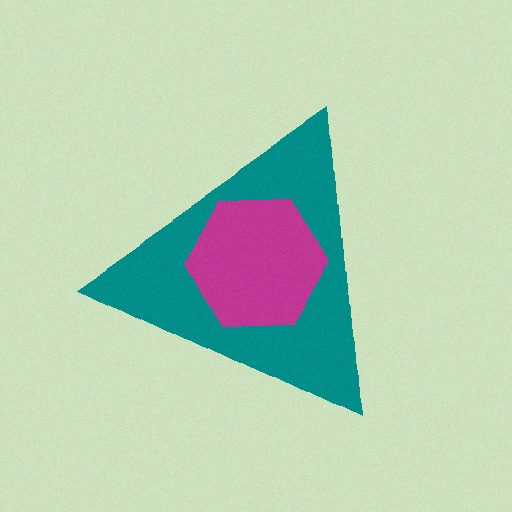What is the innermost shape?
The magenta hexagon.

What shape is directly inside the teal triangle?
The magenta hexagon.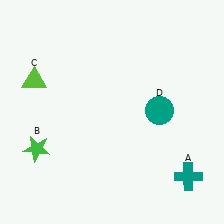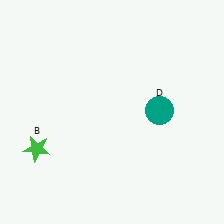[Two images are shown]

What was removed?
The teal cross (A), the lime triangle (C) were removed in Image 2.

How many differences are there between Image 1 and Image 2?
There are 2 differences between the two images.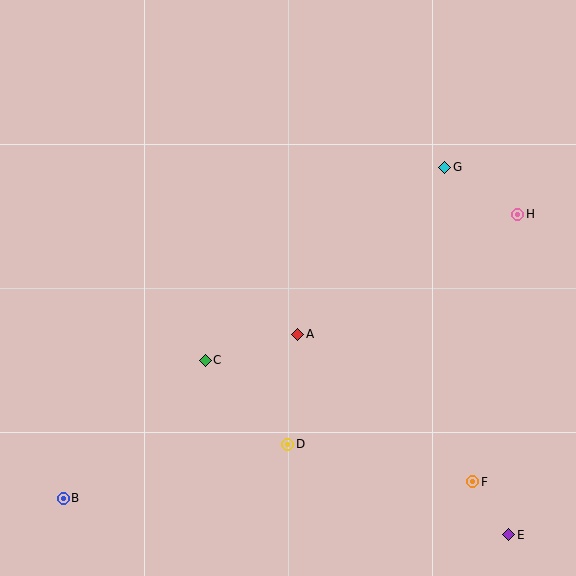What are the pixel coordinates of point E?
Point E is at (509, 535).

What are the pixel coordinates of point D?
Point D is at (288, 444).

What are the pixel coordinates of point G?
Point G is at (445, 167).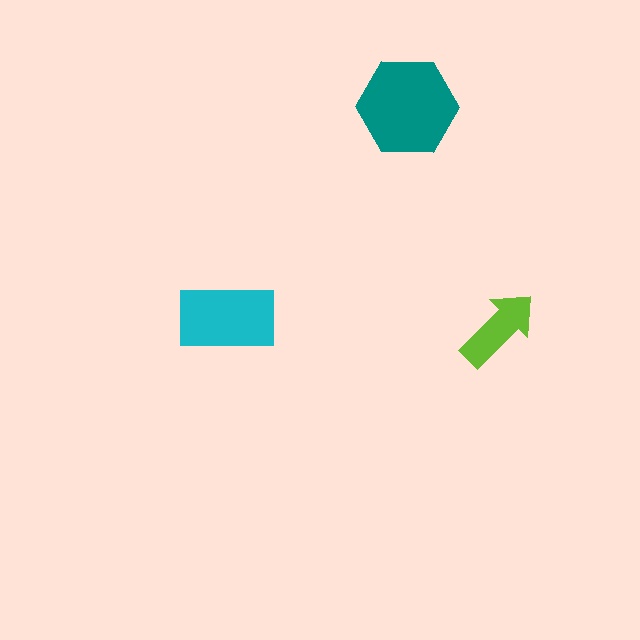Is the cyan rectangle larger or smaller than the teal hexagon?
Smaller.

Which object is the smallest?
The lime arrow.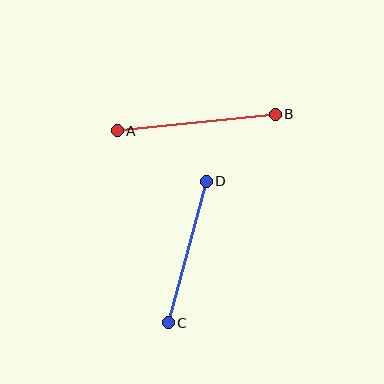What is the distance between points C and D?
The distance is approximately 146 pixels.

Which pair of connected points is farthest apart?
Points A and B are farthest apart.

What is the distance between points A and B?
The distance is approximately 159 pixels.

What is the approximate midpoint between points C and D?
The midpoint is at approximately (187, 252) pixels.